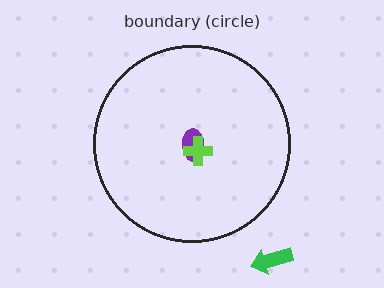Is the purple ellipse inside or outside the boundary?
Inside.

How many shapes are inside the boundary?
2 inside, 1 outside.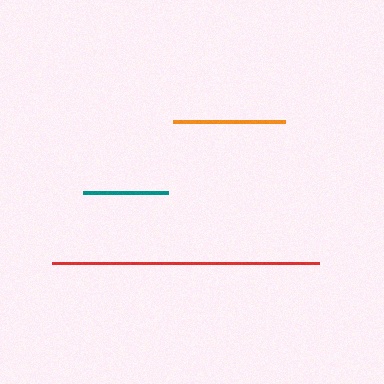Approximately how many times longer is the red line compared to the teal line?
The red line is approximately 3.1 times the length of the teal line.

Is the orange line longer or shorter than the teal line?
The orange line is longer than the teal line.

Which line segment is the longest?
The red line is the longest at approximately 267 pixels.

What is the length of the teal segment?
The teal segment is approximately 85 pixels long.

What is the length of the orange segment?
The orange segment is approximately 112 pixels long.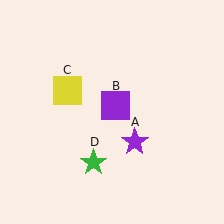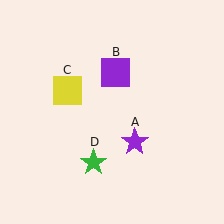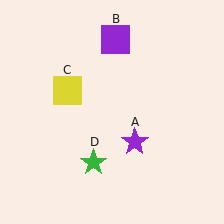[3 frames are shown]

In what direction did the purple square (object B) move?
The purple square (object B) moved up.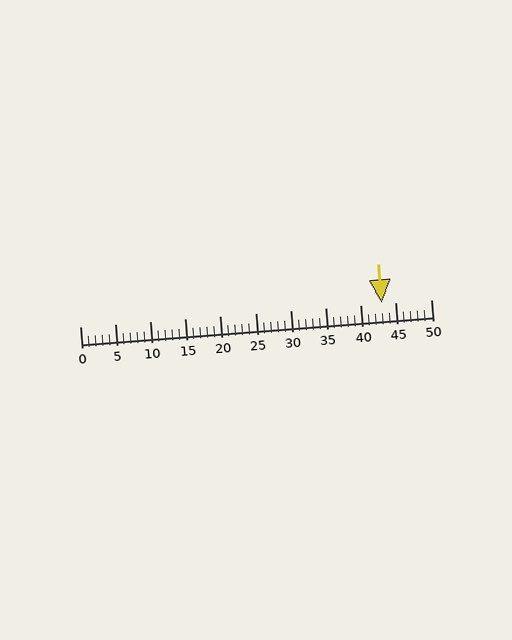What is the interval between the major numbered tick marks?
The major tick marks are spaced 5 units apart.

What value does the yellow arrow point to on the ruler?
The yellow arrow points to approximately 43.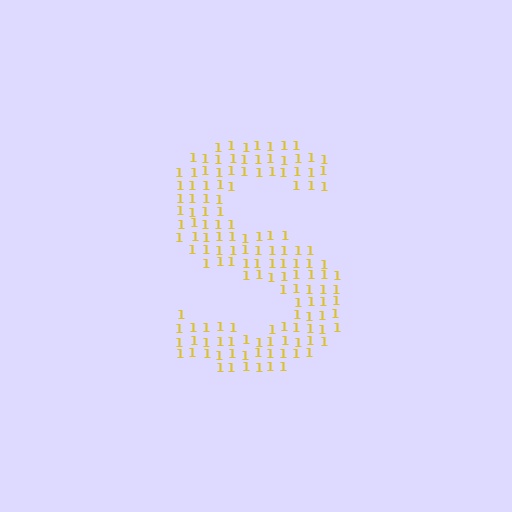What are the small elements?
The small elements are digit 1's.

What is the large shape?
The large shape is the letter S.